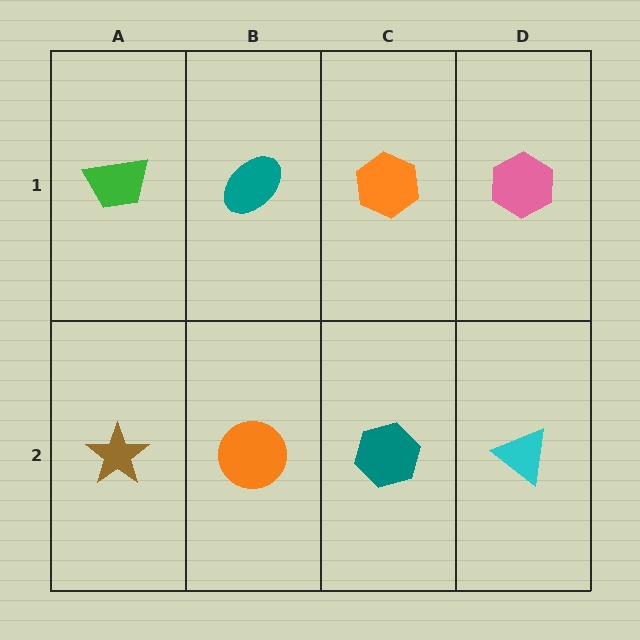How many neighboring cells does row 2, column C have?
3.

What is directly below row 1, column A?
A brown star.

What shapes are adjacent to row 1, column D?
A cyan triangle (row 2, column D), an orange hexagon (row 1, column C).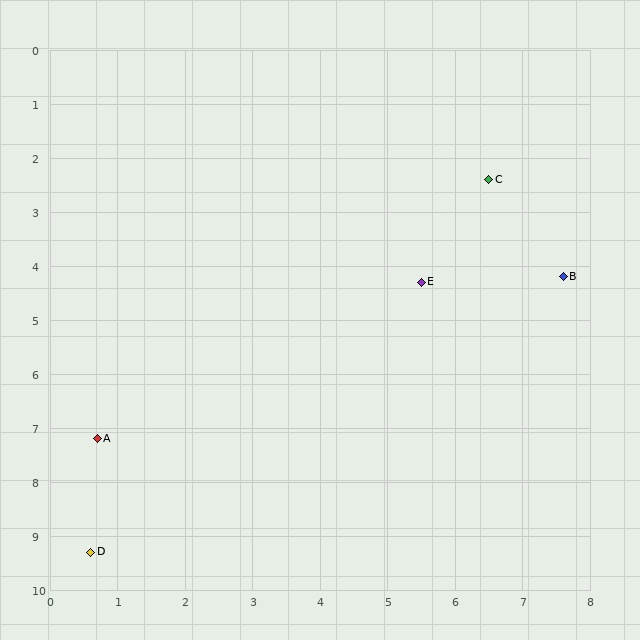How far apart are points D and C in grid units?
Points D and C are about 9.1 grid units apart.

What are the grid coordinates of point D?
Point D is at approximately (0.6, 9.3).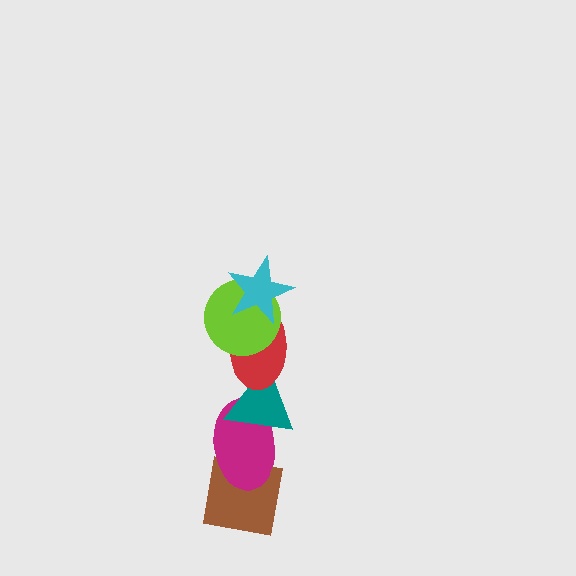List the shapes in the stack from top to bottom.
From top to bottom: the cyan star, the lime circle, the red ellipse, the teal triangle, the magenta ellipse, the brown square.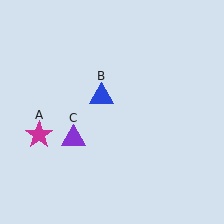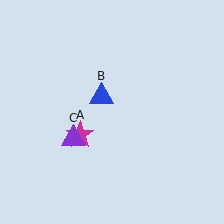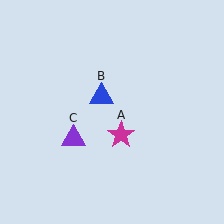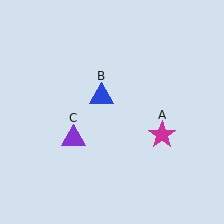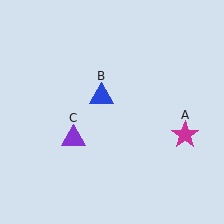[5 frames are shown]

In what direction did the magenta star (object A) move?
The magenta star (object A) moved right.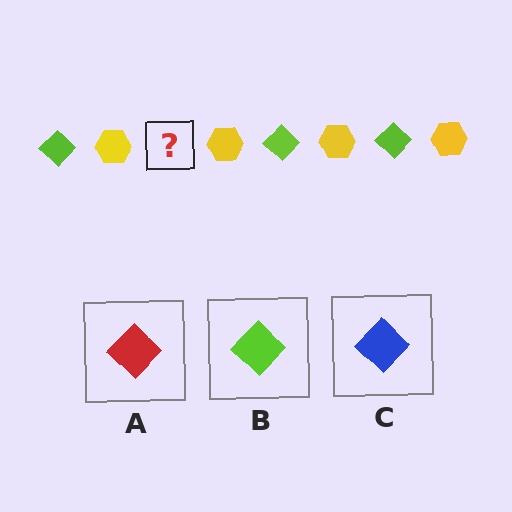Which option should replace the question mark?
Option B.